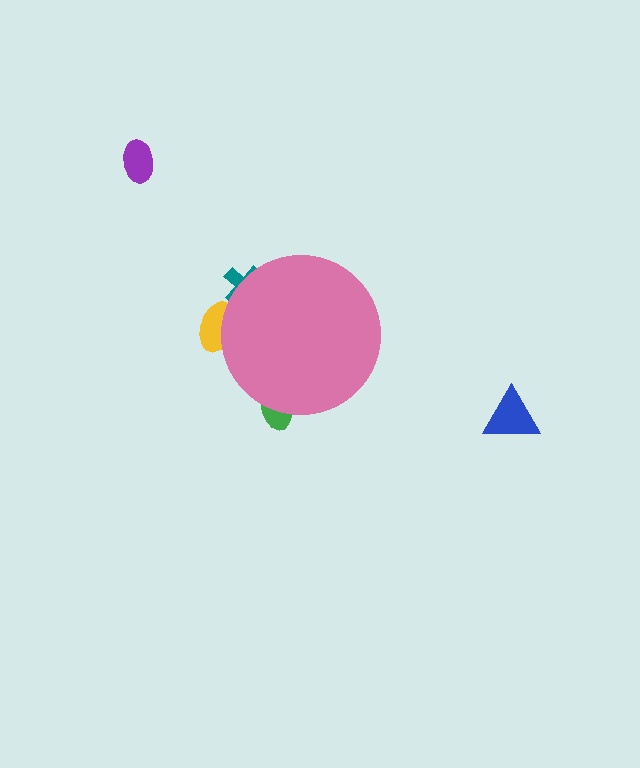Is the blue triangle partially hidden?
No, the blue triangle is fully visible.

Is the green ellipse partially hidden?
Yes, the green ellipse is partially hidden behind the pink circle.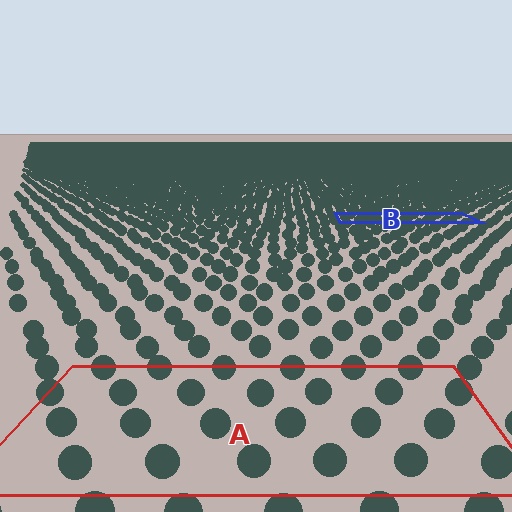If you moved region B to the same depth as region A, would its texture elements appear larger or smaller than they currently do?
They would appear larger. At a closer depth, the same texture elements are projected at a bigger on-screen size.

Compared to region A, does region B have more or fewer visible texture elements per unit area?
Region B has more texture elements per unit area — they are packed more densely because it is farther away.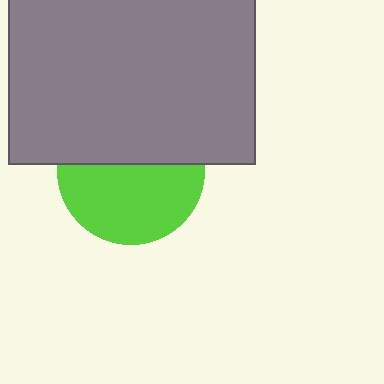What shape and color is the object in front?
The object in front is a gray rectangle.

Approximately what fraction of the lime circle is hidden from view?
Roughly 46% of the lime circle is hidden behind the gray rectangle.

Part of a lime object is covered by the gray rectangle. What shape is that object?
It is a circle.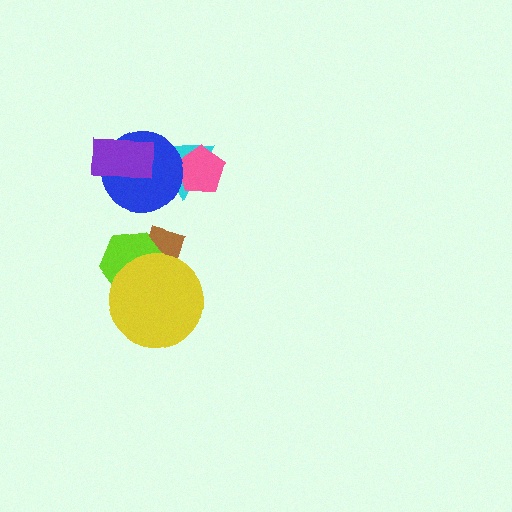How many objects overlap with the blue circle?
3 objects overlap with the blue circle.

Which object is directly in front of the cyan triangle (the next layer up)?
The pink pentagon is directly in front of the cyan triangle.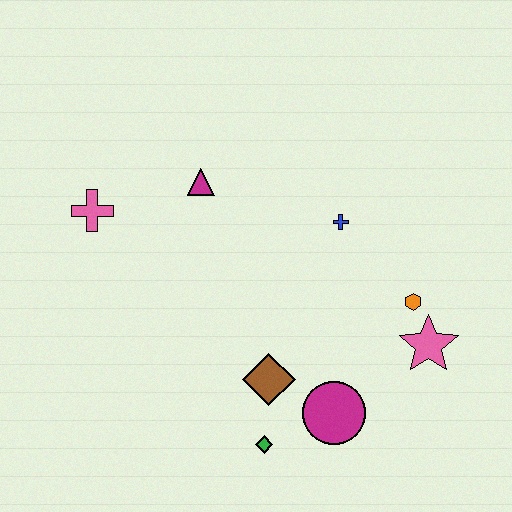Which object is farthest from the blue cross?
The pink cross is farthest from the blue cross.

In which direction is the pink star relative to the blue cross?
The pink star is below the blue cross.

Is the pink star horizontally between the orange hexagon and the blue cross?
No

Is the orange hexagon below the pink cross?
Yes